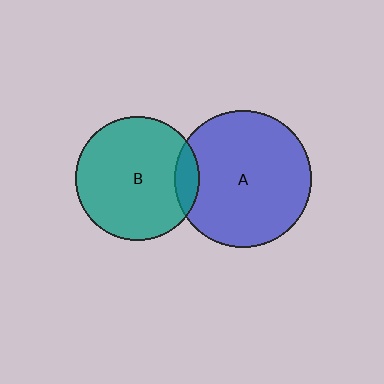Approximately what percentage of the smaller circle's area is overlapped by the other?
Approximately 10%.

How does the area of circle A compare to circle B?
Approximately 1.2 times.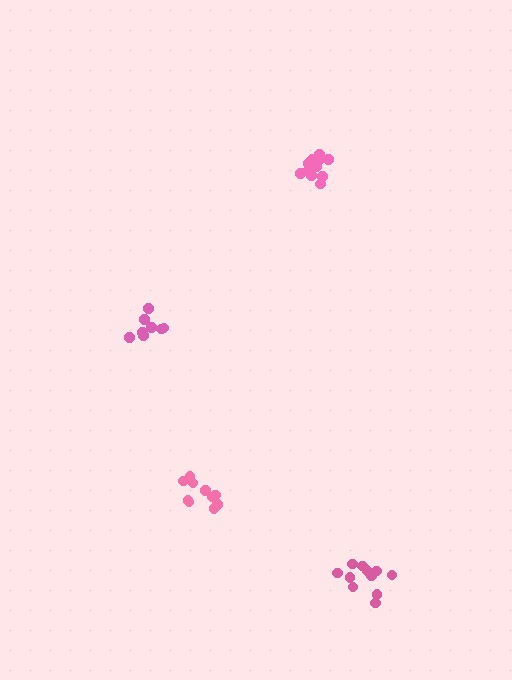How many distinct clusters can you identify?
There are 4 distinct clusters.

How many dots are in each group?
Group 1: 11 dots, Group 2: 8 dots, Group 3: 10 dots, Group 4: 11 dots (40 total).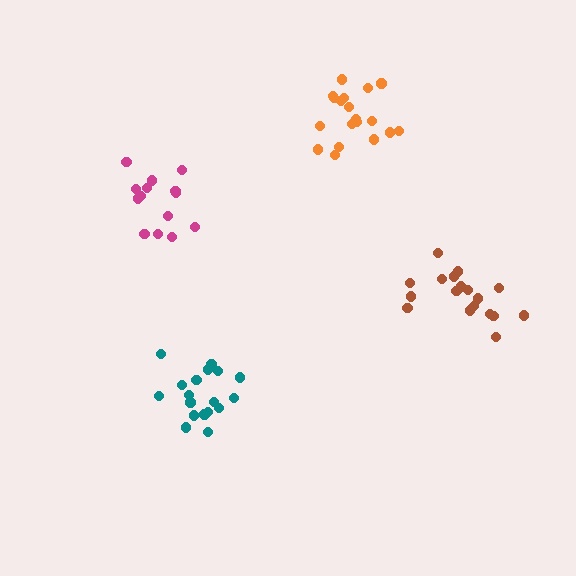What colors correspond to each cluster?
The clusters are colored: brown, orange, teal, magenta.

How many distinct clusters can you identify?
There are 4 distinct clusters.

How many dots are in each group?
Group 1: 18 dots, Group 2: 19 dots, Group 3: 18 dots, Group 4: 14 dots (69 total).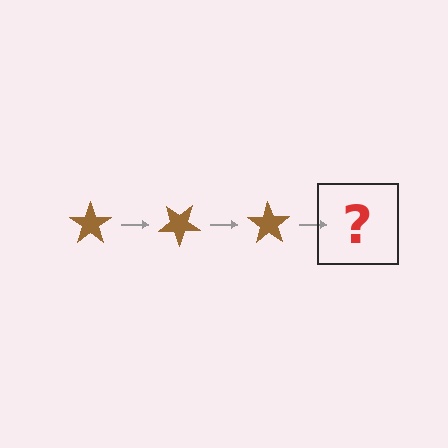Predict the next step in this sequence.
The next step is a brown star rotated 105 degrees.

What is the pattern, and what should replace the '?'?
The pattern is that the star rotates 35 degrees each step. The '?' should be a brown star rotated 105 degrees.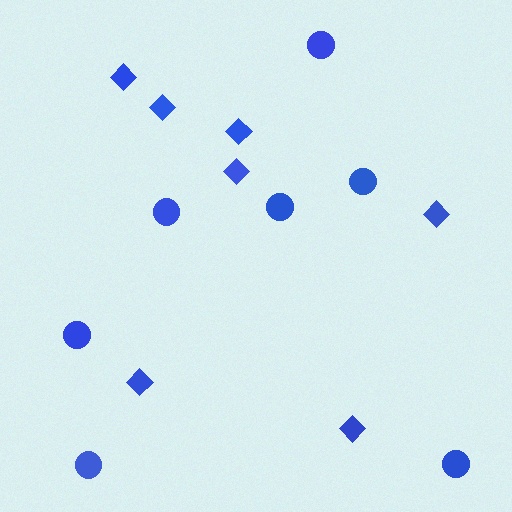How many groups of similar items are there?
There are 2 groups: one group of circles (7) and one group of diamonds (7).